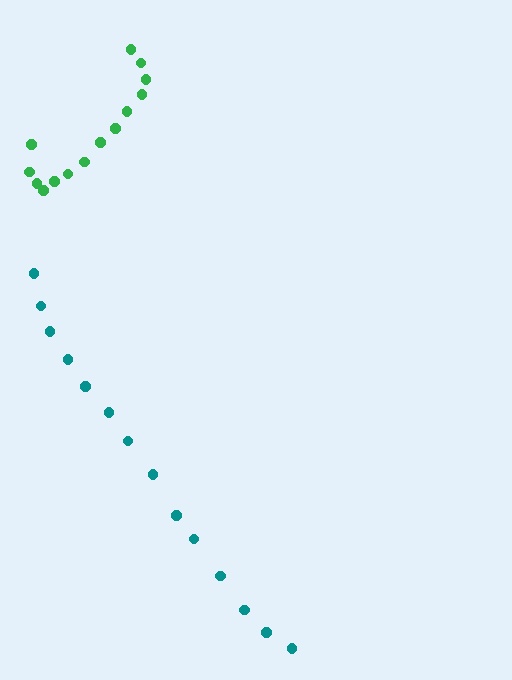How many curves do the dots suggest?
There are 2 distinct paths.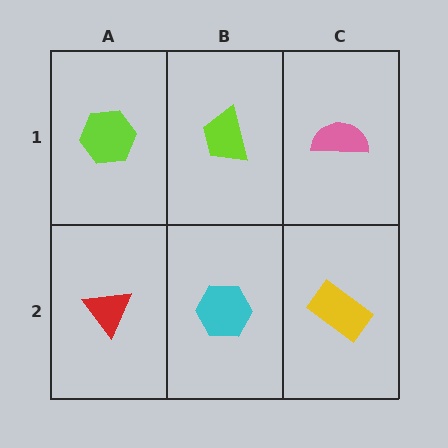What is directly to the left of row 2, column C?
A cyan hexagon.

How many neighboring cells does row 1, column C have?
2.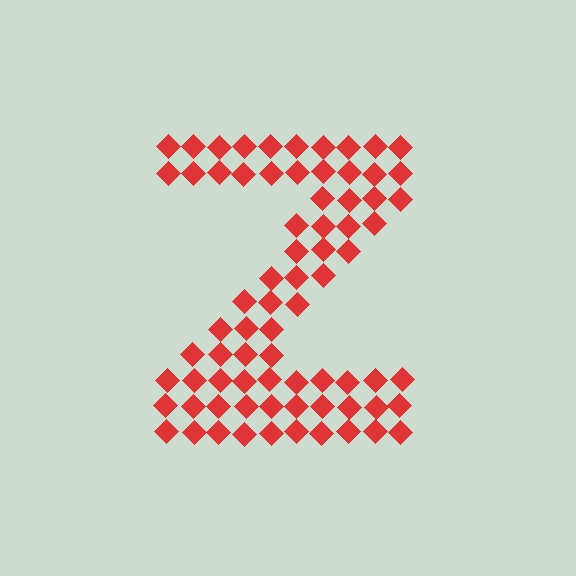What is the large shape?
The large shape is the letter Z.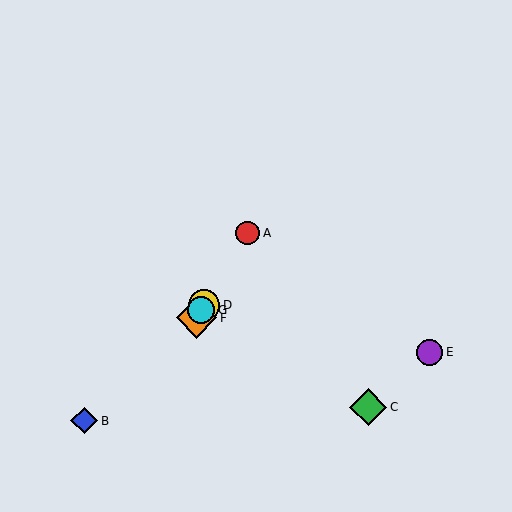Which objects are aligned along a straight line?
Objects A, D, F, G are aligned along a straight line.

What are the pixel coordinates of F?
Object F is at (196, 318).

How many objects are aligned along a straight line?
4 objects (A, D, F, G) are aligned along a straight line.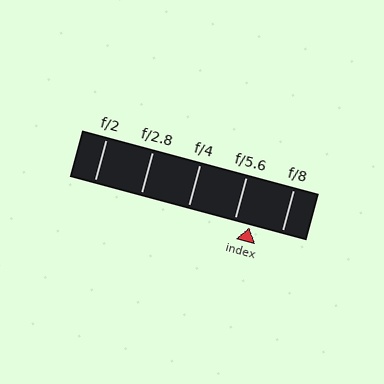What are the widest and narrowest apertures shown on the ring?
The widest aperture shown is f/2 and the narrowest is f/8.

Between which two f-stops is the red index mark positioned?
The index mark is between f/5.6 and f/8.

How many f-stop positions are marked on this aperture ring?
There are 5 f-stop positions marked.